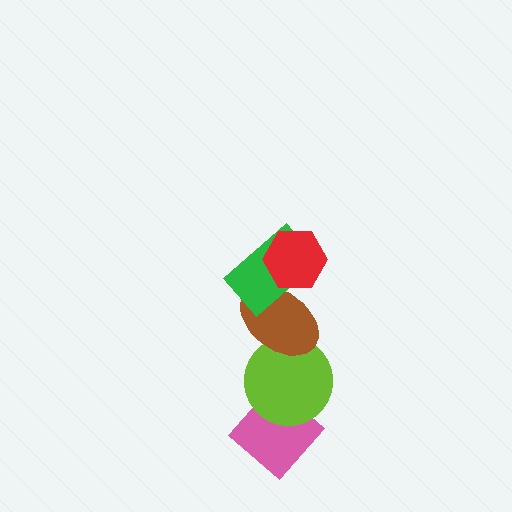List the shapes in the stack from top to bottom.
From top to bottom: the red hexagon, the green rectangle, the brown ellipse, the lime circle, the pink diamond.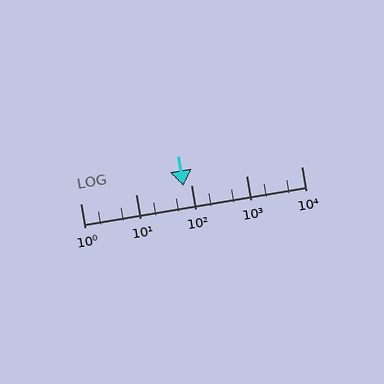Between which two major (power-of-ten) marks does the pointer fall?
The pointer is between 10 and 100.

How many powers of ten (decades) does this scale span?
The scale spans 4 decades, from 1 to 10000.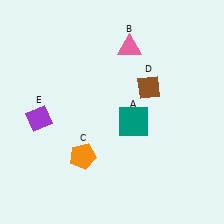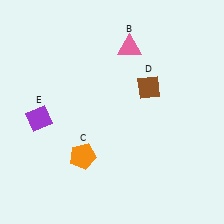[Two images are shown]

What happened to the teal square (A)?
The teal square (A) was removed in Image 2. It was in the bottom-right area of Image 1.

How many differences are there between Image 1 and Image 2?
There is 1 difference between the two images.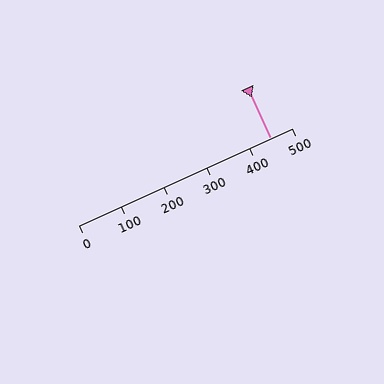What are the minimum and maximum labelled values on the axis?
The axis runs from 0 to 500.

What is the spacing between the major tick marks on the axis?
The major ticks are spaced 100 apart.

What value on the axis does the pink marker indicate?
The marker indicates approximately 450.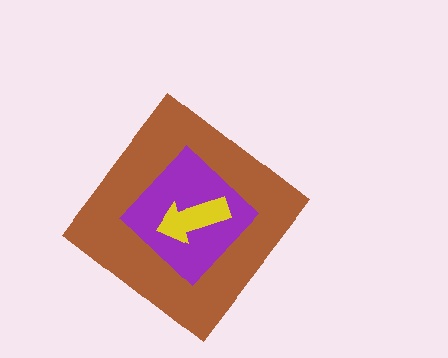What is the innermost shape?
The yellow arrow.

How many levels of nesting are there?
3.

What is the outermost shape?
The brown diamond.